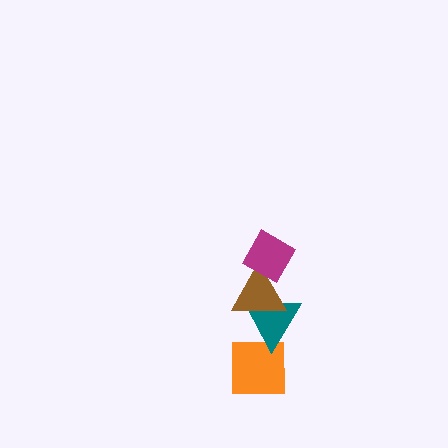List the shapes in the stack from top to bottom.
From top to bottom: the magenta diamond, the brown triangle, the teal triangle, the orange square.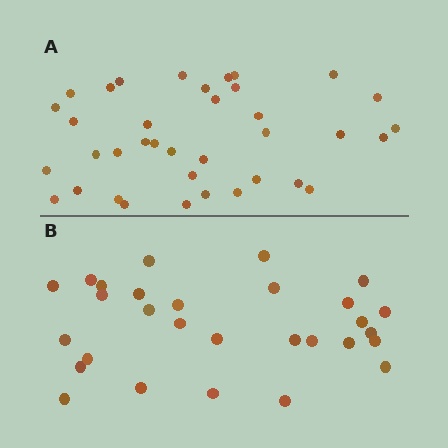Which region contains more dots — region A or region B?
Region A (the top region) has more dots.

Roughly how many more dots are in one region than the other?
Region A has roughly 8 or so more dots than region B.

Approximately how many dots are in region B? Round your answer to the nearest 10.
About 30 dots. (The exact count is 29, which rounds to 30.)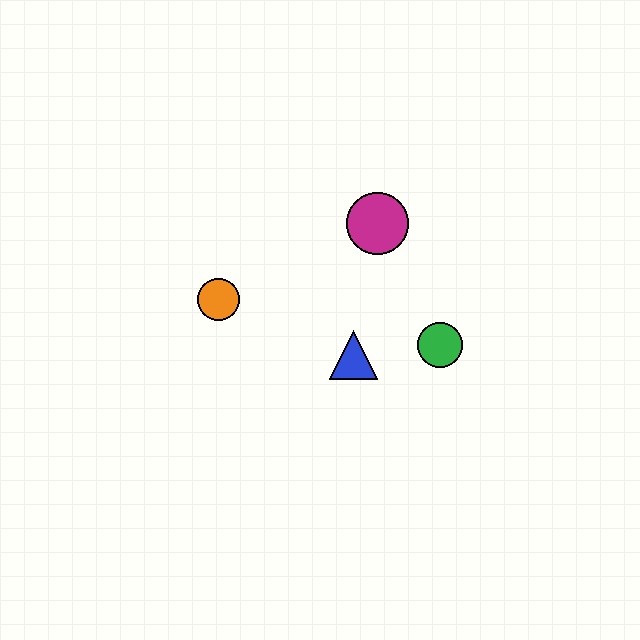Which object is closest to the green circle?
The blue triangle is closest to the green circle.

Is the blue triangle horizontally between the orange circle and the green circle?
Yes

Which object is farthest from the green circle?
The orange circle is farthest from the green circle.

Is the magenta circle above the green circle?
Yes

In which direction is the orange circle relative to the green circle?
The orange circle is to the left of the green circle.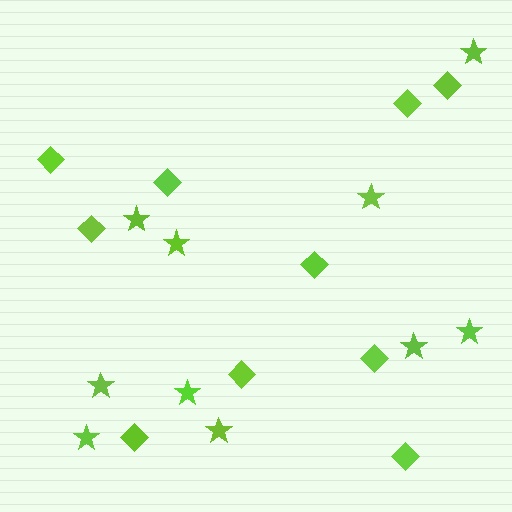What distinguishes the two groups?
There are 2 groups: one group of stars (10) and one group of diamonds (10).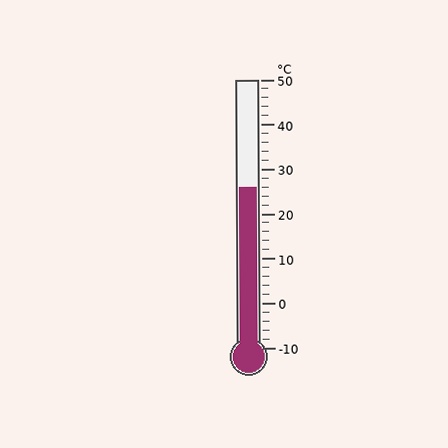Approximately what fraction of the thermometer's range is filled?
The thermometer is filled to approximately 60% of its range.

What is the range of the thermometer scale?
The thermometer scale ranges from -10°C to 50°C.